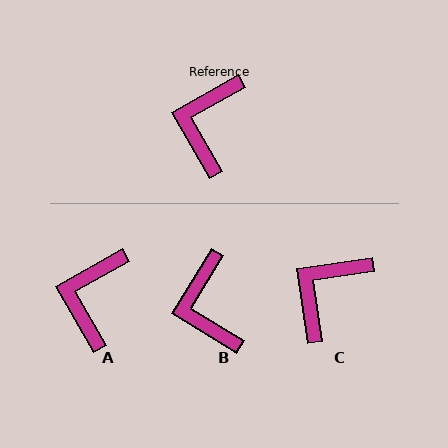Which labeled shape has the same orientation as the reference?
A.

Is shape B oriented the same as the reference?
No, it is off by about 29 degrees.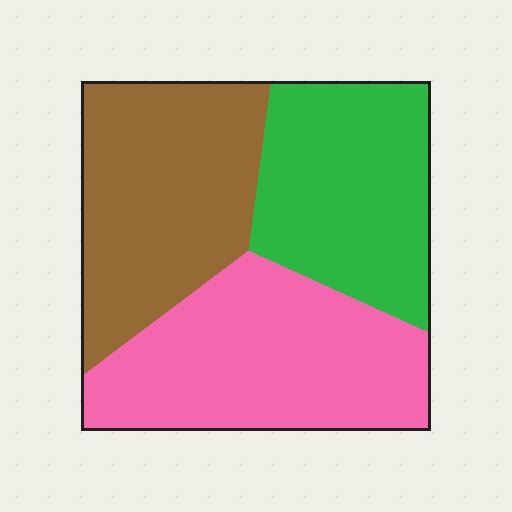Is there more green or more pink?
Pink.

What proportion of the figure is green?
Green takes up about one third (1/3) of the figure.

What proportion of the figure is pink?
Pink takes up about three eighths (3/8) of the figure.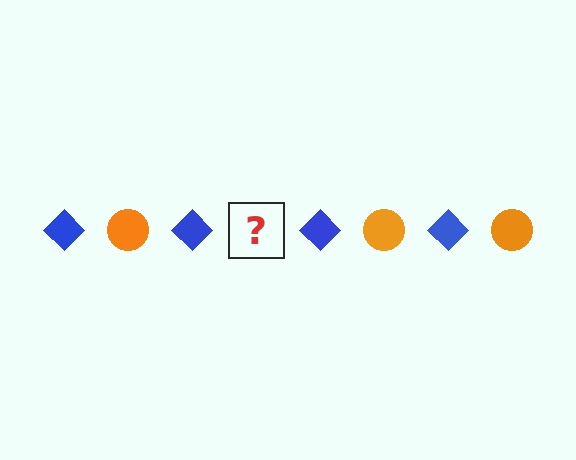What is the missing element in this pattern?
The missing element is an orange circle.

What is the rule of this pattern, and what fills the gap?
The rule is that the pattern alternates between blue diamond and orange circle. The gap should be filled with an orange circle.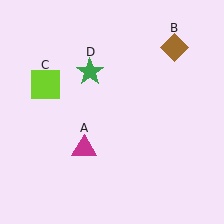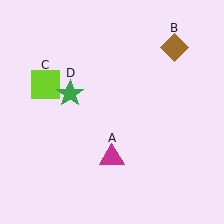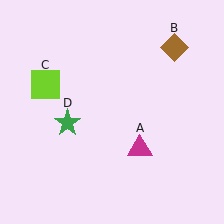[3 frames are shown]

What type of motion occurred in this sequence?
The magenta triangle (object A), green star (object D) rotated counterclockwise around the center of the scene.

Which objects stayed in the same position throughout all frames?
Brown diamond (object B) and lime square (object C) remained stationary.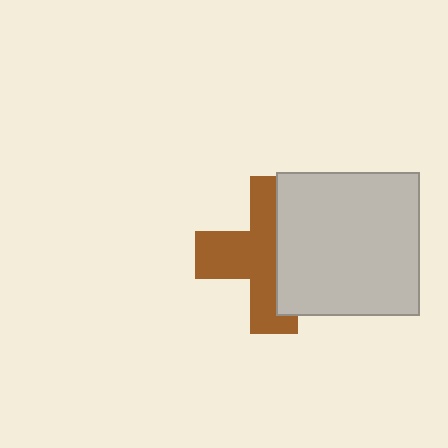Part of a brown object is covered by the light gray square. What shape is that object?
It is a cross.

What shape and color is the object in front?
The object in front is a light gray square.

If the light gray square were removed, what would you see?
You would see the complete brown cross.